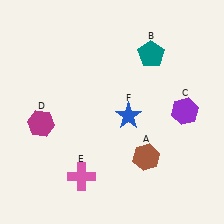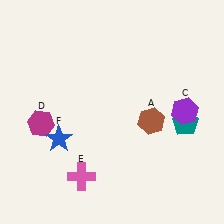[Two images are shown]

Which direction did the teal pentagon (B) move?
The teal pentagon (B) moved down.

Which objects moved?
The objects that moved are: the brown hexagon (A), the teal pentagon (B), the blue star (F).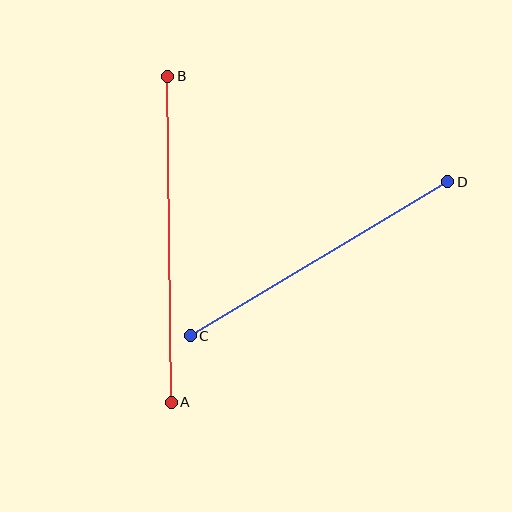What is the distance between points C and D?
The distance is approximately 300 pixels.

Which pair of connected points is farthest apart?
Points A and B are farthest apart.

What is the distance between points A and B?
The distance is approximately 326 pixels.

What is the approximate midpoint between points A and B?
The midpoint is at approximately (169, 239) pixels.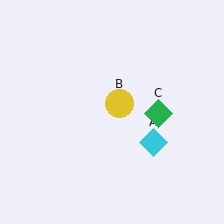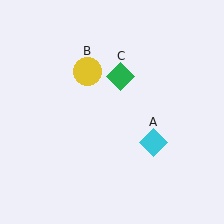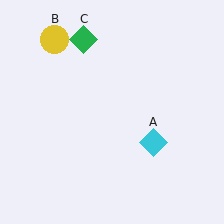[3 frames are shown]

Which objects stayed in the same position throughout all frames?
Cyan diamond (object A) remained stationary.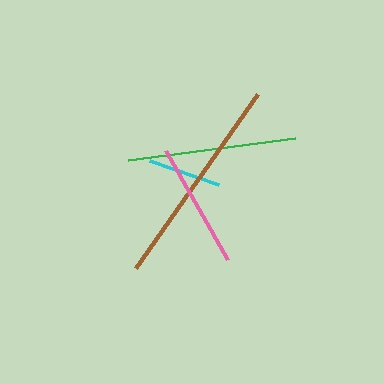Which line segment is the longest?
The brown line is the longest at approximately 212 pixels.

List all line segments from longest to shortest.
From longest to shortest: brown, green, pink, cyan.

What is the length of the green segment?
The green segment is approximately 169 pixels long.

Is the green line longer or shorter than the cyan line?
The green line is longer than the cyan line.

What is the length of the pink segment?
The pink segment is approximately 125 pixels long.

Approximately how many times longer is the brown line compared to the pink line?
The brown line is approximately 1.7 times the length of the pink line.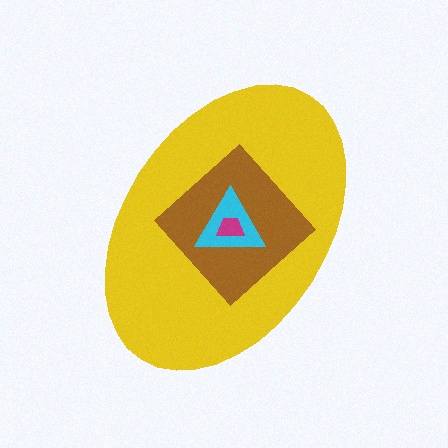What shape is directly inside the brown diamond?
The cyan triangle.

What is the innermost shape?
The magenta trapezoid.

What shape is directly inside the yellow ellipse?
The brown diamond.